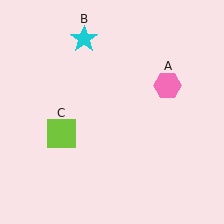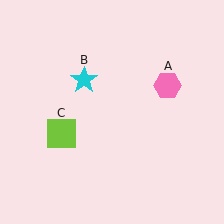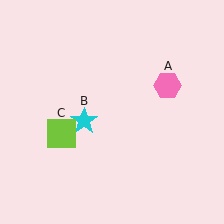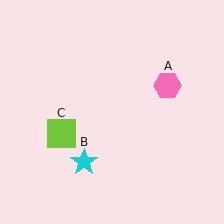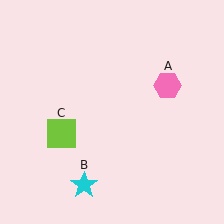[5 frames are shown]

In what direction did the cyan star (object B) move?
The cyan star (object B) moved down.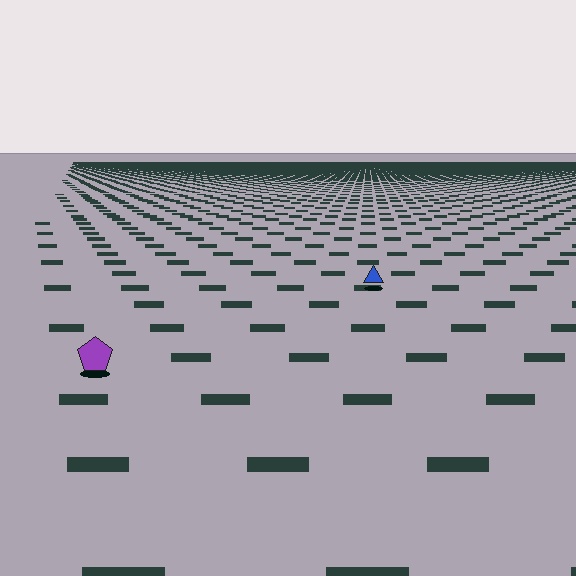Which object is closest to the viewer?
The purple pentagon is closest. The texture marks near it are larger and more spread out.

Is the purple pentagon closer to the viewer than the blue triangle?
Yes. The purple pentagon is closer — you can tell from the texture gradient: the ground texture is coarser near it.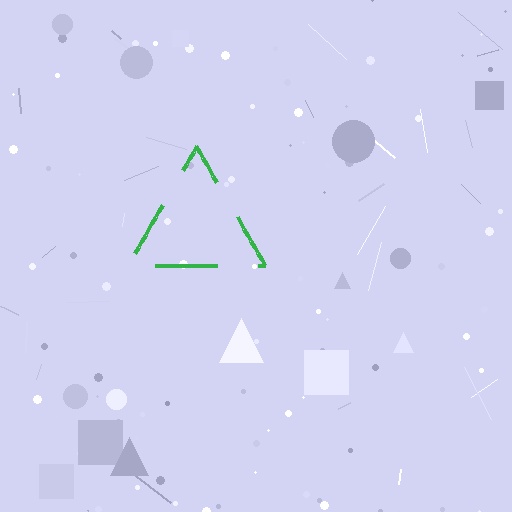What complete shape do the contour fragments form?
The contour fragments form a triangle.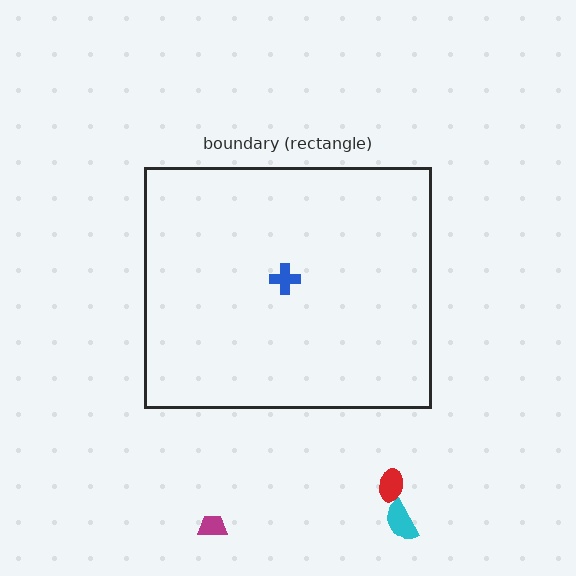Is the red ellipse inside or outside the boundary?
Outside.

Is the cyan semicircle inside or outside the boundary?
Outside.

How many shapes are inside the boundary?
1 inside, 3 outside.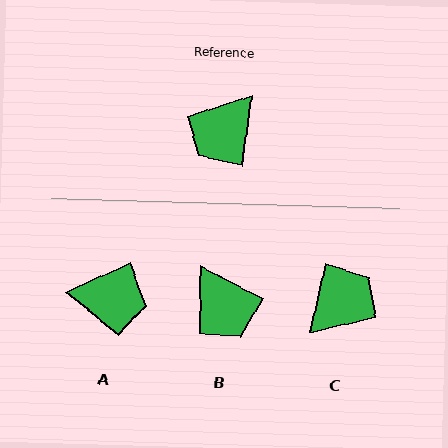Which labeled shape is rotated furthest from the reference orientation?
C, about 175 degrees away.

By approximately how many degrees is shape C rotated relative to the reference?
Approximately 175 degrees counter-clockwise.